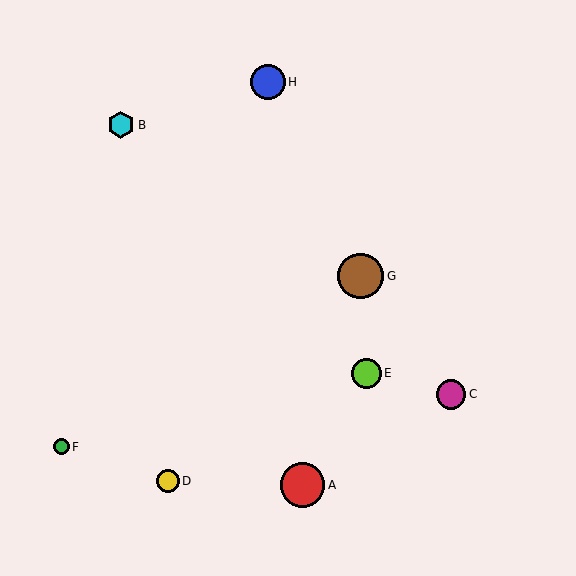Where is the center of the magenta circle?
The center of the magenta circle is at (451, 394).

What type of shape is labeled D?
Shape D is a yellow circle.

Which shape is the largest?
The brown circle (labeled G) is the largest.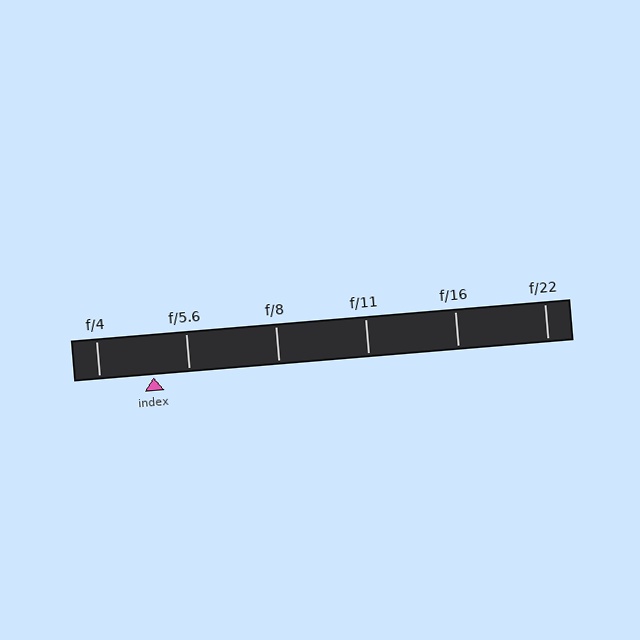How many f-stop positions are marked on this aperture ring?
There are 6 f-stop positions marked.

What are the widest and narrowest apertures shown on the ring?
The widest aperture shown is f/4 and the narrowest is f/22.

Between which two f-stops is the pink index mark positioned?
The index mark is between f/4 and f/5.6.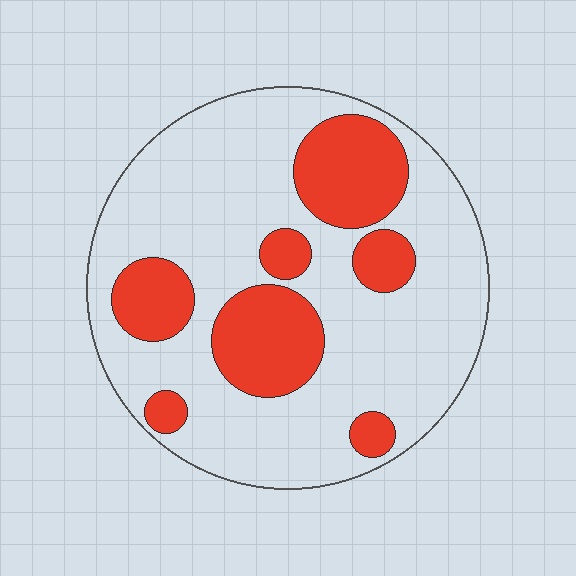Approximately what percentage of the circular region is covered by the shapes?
Approximately 25%.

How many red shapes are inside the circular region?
7.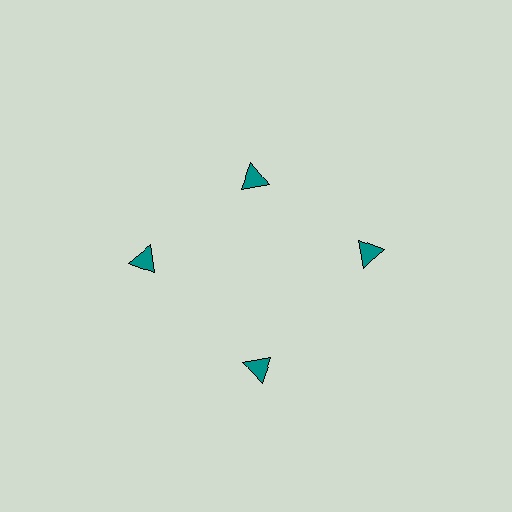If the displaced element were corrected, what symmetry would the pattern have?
It would have 4-fold rotational symmetry — the pattern would map onto itself every 90 degrees.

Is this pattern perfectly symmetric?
No. The 4 teal triangles are arranged in a ring, but one element near the 12 o'clock position is pulled inward toward the center, breaking the 4-fold rotational symmetry.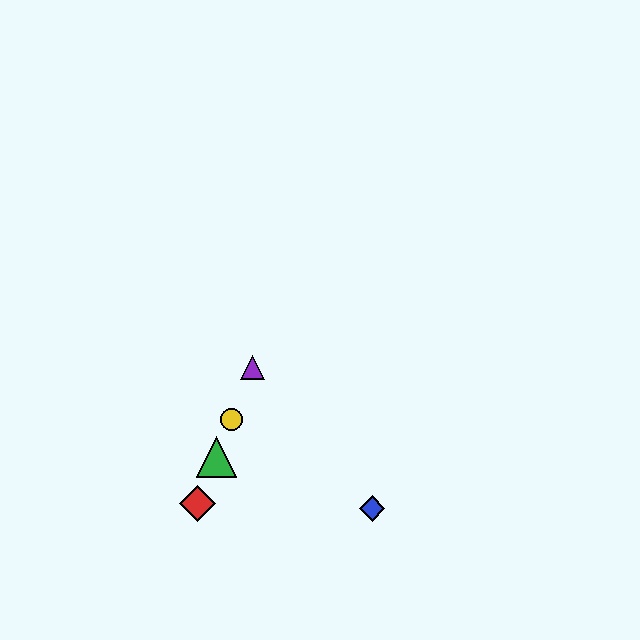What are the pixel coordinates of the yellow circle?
The yellow circle is at (231, 420).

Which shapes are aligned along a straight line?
The red diamond, the green triangle, the yellow circle, the purple triangle are aligned along a straight line.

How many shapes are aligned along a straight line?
4 shapes (the red diamond, the green triangle, the yellow circle, the purple triangle) are aligned along a straight line.